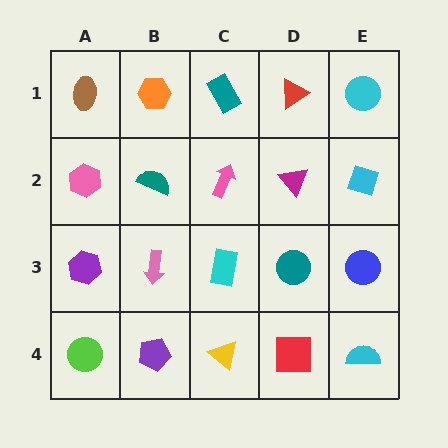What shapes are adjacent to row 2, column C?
A teal rectangle (row 1, column C), a cyan rectangle (row 3, column C), a teal semicircle (row 2, column B), a magenta triangle (row 2, column D).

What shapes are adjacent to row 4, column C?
A cyan rectangle (row 3, column C), a purple pentagon (row 4, column B), a red square (row 4, column D).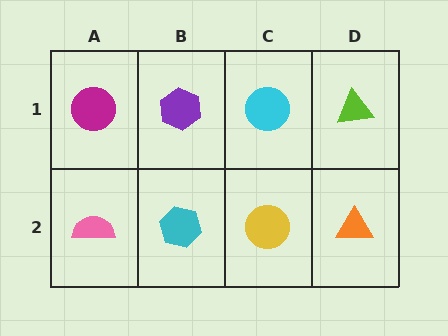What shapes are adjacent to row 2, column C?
A cyan circle (row 1, column C), a cyan hexagon (row 2, column B), an orange triangle (row 2, column D).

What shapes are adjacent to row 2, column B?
A purple hexagon (row 1, column B), a pink semicircle (row 2, column A), a yellow circle (row 2, column C).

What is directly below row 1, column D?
An orange triangle.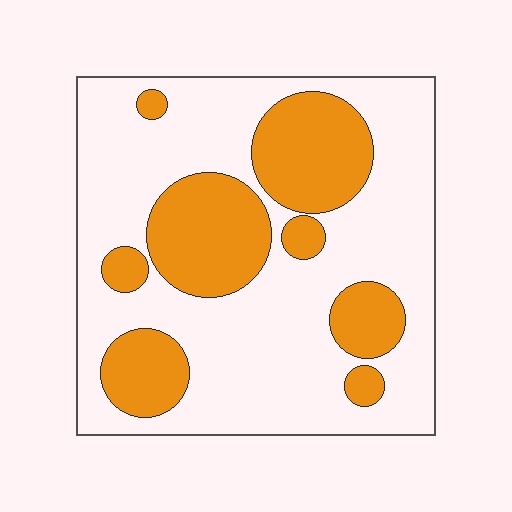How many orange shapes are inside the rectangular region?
8.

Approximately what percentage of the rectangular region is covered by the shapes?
Approximately 30%.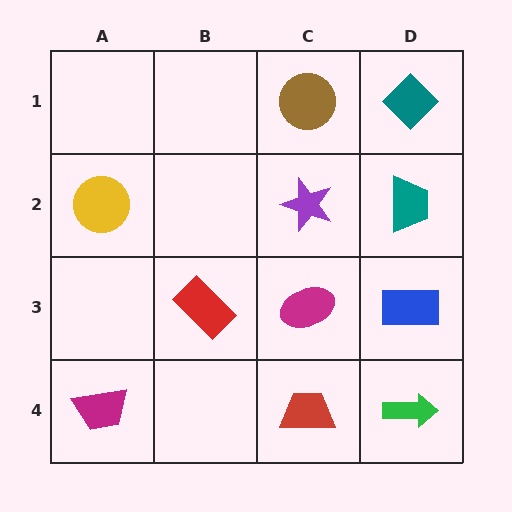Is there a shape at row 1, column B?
No, that cell is empty.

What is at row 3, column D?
A blue rectangle.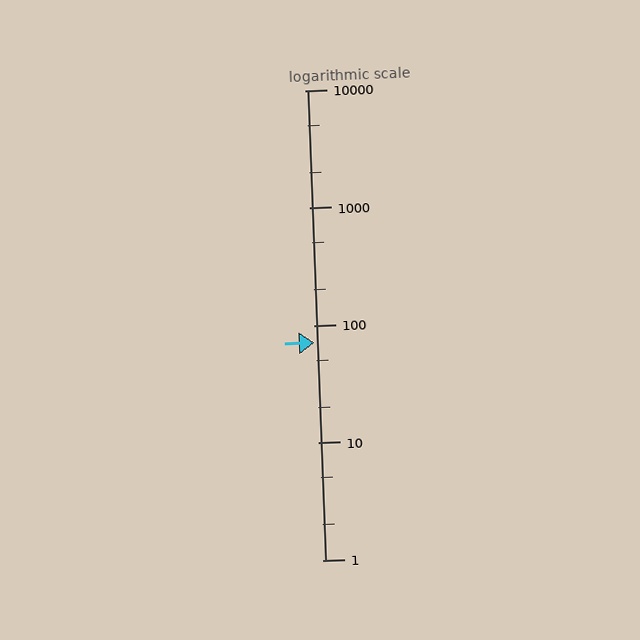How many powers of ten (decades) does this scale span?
The scale spans 4 decades, from 1 to 10000.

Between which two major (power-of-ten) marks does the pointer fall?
The pointer is between 10 and 100.